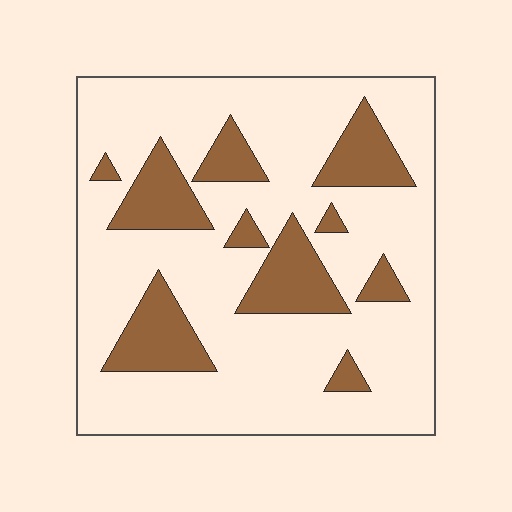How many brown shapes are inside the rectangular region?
10.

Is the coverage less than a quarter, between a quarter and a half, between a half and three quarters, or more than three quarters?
Less than a quarter.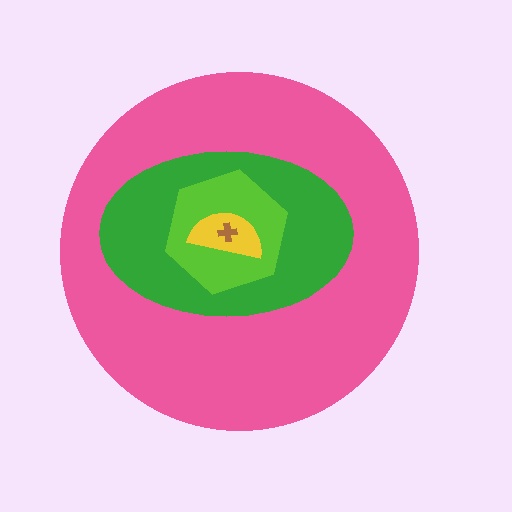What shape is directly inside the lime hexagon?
The yellow semicircle.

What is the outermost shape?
The pink circle.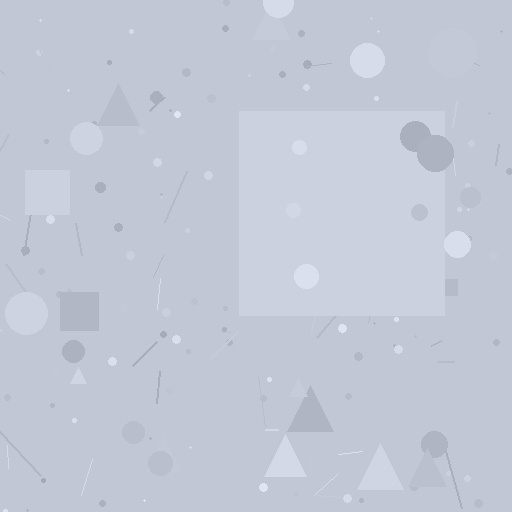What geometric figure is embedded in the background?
A square is embedded in the background.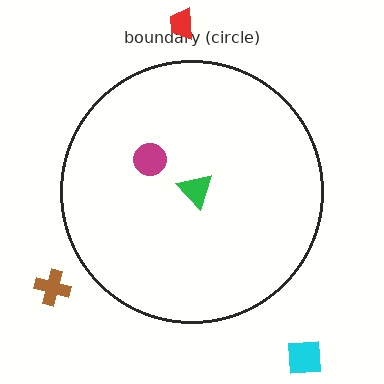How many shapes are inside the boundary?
2 inside, 3 outside.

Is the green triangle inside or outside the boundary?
Inside.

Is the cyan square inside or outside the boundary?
Outside.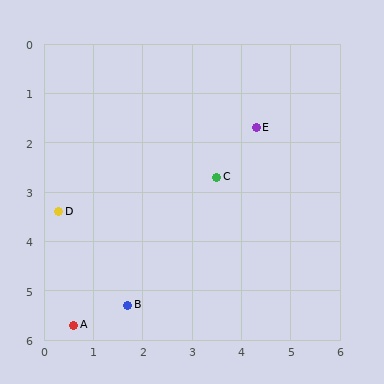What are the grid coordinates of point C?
Point C is at approximately (3.5, 2.7).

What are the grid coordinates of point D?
Point D is at approximately (0.3, 3.4).